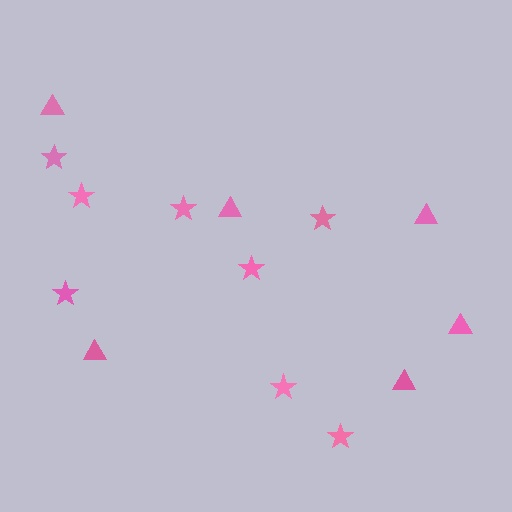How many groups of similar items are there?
There are 2 groups: one group of triangles (6) and one group of stars (8).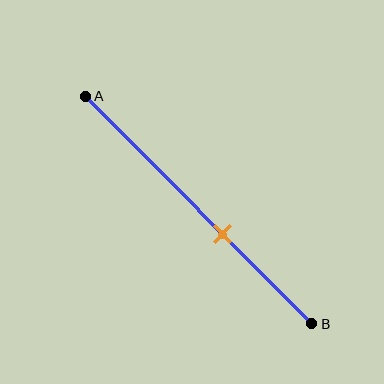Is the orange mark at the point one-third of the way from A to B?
No, the mark is at about 60% from A, not at the 33% one-third point.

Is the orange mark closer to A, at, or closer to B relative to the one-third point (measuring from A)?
The orange mark is closer to point B than the one-third point of segment AB.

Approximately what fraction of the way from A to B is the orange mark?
The orange mark is approximately 60% of the way from A to B.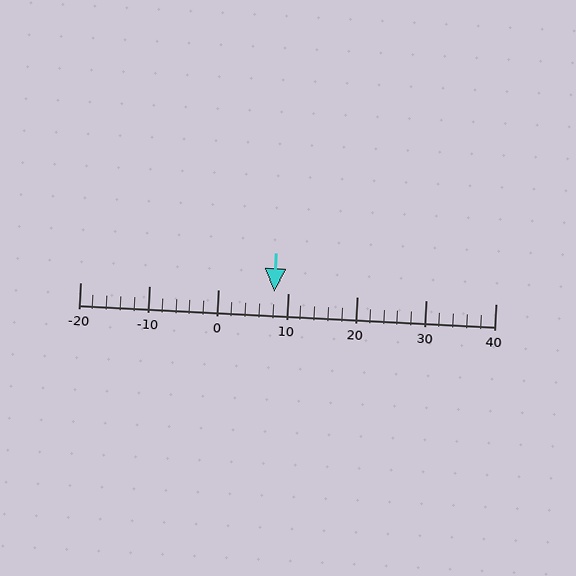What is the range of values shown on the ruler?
The ruler shows values from -20 to 40.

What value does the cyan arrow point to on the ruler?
The cyan arrow points to approximately 8.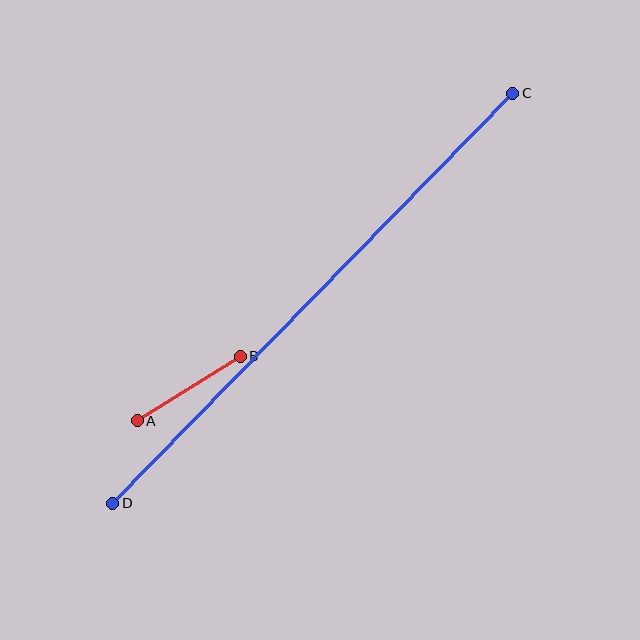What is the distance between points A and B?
The distance is approximately 122 pixels.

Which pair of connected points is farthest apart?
Points C and D are farthest apart.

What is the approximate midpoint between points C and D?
The midpoint is at approximately (313, 298) pixels.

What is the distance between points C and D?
The distance is approximately 573 pixels.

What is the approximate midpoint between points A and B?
The midpoint is at approximately (189, 388) pixels.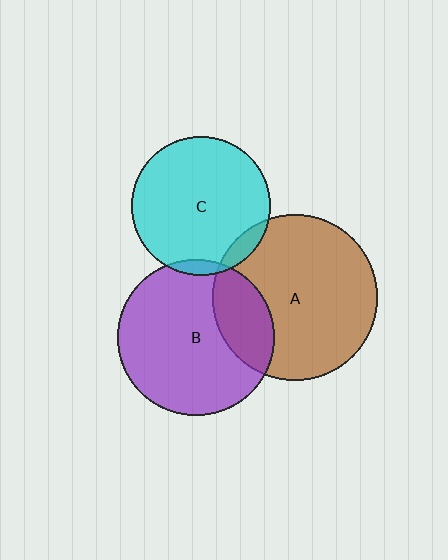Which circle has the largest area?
Circle A (brown).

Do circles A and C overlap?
Yes.